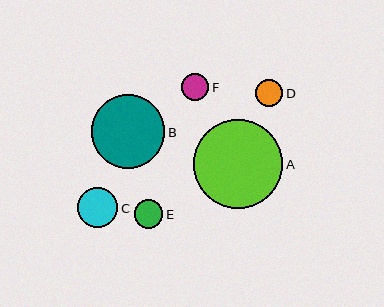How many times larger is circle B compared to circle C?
Circle B is approximately 1.8 times the size of circle C.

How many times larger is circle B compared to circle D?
Circle B is approximately 2.7 times the size of circle D.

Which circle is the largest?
Circle A is the largest with a size of approximately 89 pixels.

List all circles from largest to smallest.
From largest to smallest: A, B, C, E, D, F.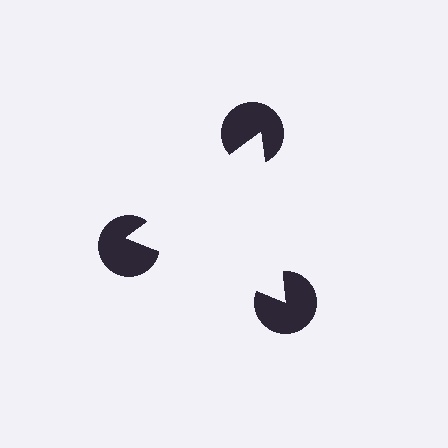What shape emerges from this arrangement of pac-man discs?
An illusory triangle — its edges are inferred from the aligned wedge cuts in the pac-man discs, not physically drawn.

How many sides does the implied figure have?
3 sides.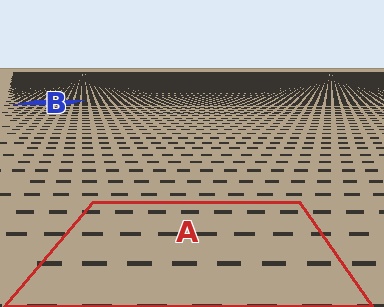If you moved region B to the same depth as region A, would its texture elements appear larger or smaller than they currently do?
They would appear larger. At a closer depth, the same texture elements are projected at a bigger on-screen size.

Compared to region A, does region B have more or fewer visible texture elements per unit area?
Region B has more texture elements per unit area — they are packed more densely because it is farther away.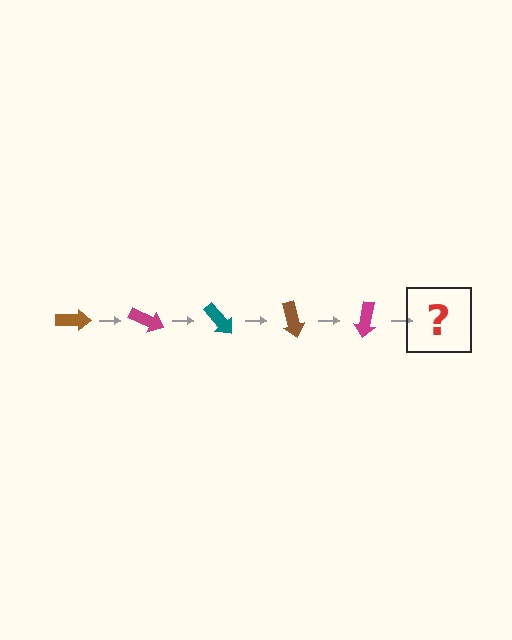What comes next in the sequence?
The next element should be a teal arrow, rotated 125 degrees from the start.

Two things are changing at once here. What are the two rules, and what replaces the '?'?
The two rules are that it rotates 25 degrees each step and the color cycles through brown, magenta, and teal. The '?' should be a teal arrow, rotated 125 degrees from the start.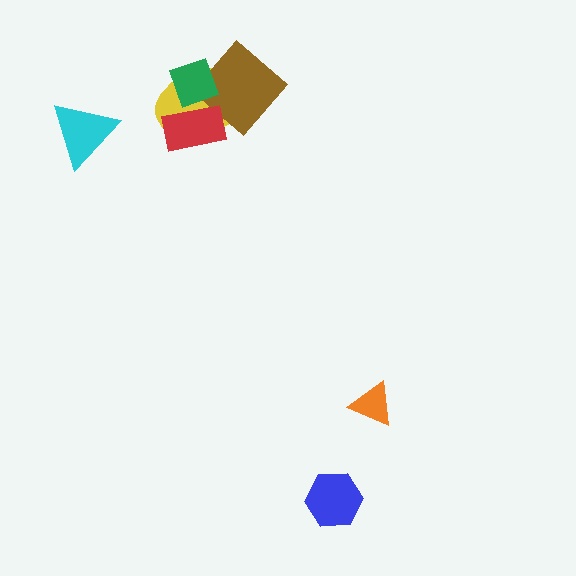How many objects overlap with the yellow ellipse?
3 objects overlap with the yellow ellipse.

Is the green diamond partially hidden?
Yes, it is partially covered by another shape.